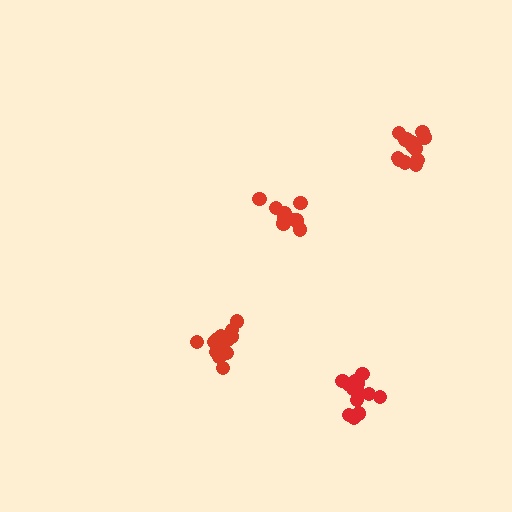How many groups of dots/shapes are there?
There are 4 groups.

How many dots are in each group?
Group 1: 13 dots, Group 2: 14 dots, Group 3: 9 dots, Group 4: 13 dots (49 total).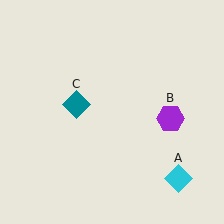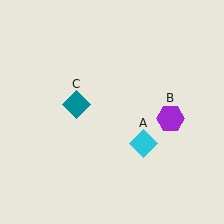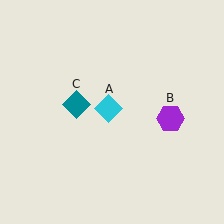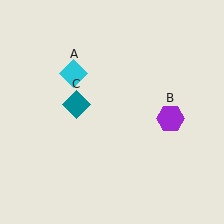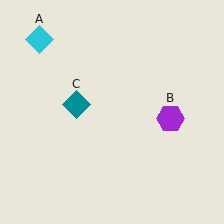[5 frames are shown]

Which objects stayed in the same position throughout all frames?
Purple hexagon (object B) and teal diamond (object C) remained stationary.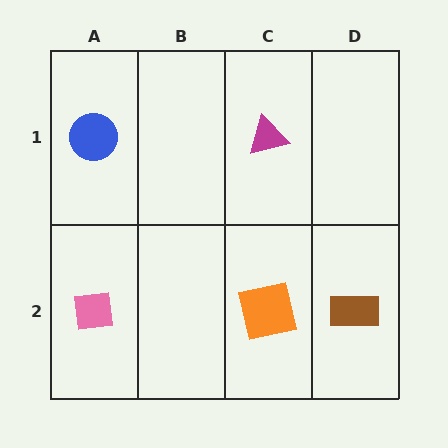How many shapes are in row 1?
2 shapes.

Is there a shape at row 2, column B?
No, that cell is empty.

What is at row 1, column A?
A blue circle.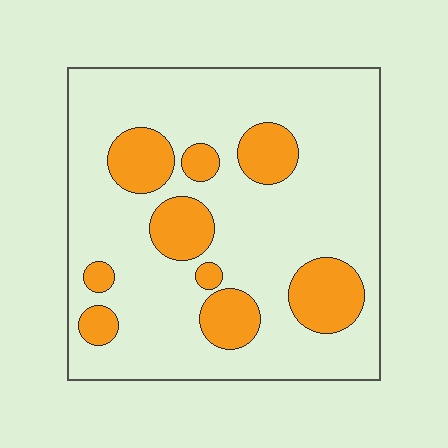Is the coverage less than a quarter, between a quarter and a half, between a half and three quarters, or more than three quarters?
Less than a quarter.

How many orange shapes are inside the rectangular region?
9.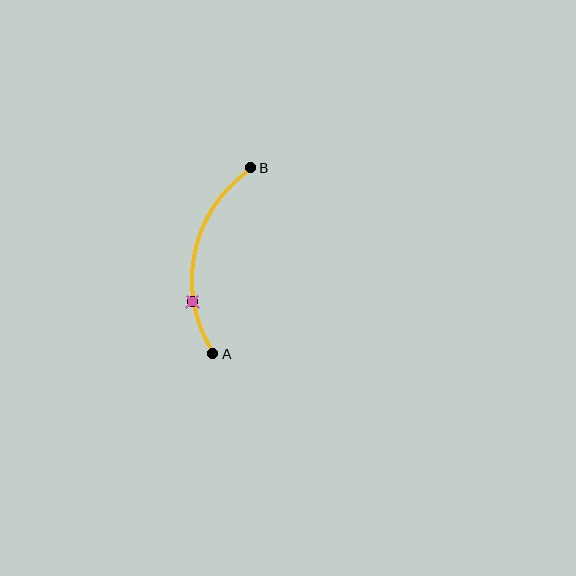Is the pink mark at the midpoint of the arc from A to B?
No. The pink mark lies on the arc but is closer to endpoint A. The arc midpoint would be at the point on the curve equidistant along the arc from both A and B.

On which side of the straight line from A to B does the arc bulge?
The arc bulges to the left of the straight line connecting A and B.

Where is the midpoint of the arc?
The arc midpoint is the point on the curve farthest from the straight line joining A and B. It sits to the left of that line.